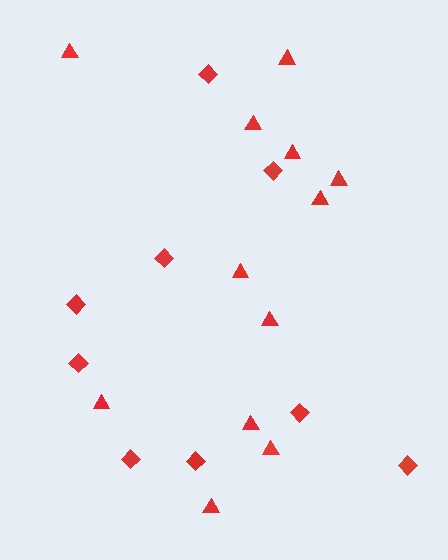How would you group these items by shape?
There are 2 groups: one group of triangles (12) and one group of diamonds (9).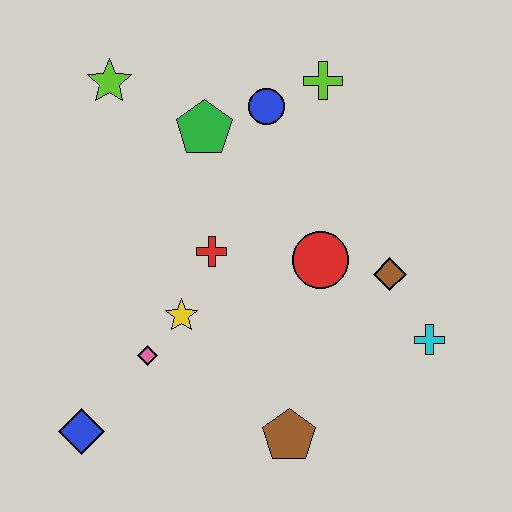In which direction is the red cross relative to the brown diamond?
The red cross is to the left of the brown diamond.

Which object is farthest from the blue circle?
The blue diamond is farthest from the blue circle.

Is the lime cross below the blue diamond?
No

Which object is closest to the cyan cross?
The brown diamond is closest to the cyan cross.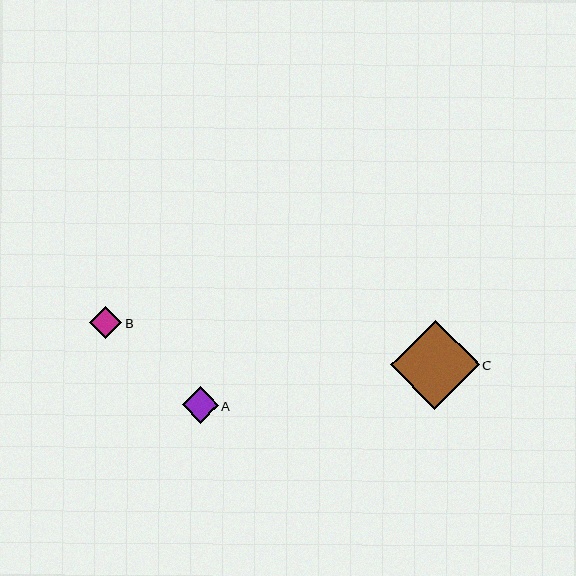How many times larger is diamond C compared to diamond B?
Diamond C is approximately 2.8 times the size of diamond B.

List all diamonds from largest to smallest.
From largest to smallest: C, A, B.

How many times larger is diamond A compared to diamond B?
Diamond A is approximately 1.1 times the size of diamond B.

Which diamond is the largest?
Diamond C is the largest with a size of approximately 89 pixels.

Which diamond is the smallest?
Diamond B is the smallest with a size of approximately 32 pixels.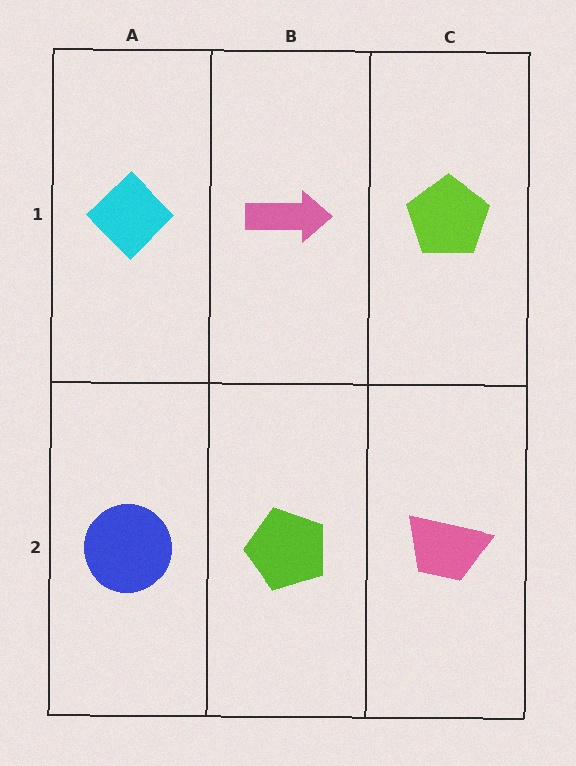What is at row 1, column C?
A lime pentagon.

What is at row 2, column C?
A pink trapezoid.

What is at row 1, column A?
A cyan diamond.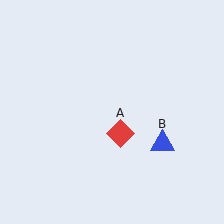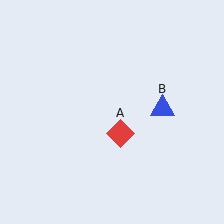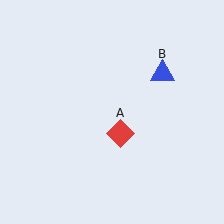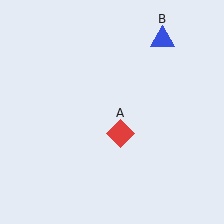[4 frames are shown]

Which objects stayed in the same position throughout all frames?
Red diamond (object A) remained stationary.